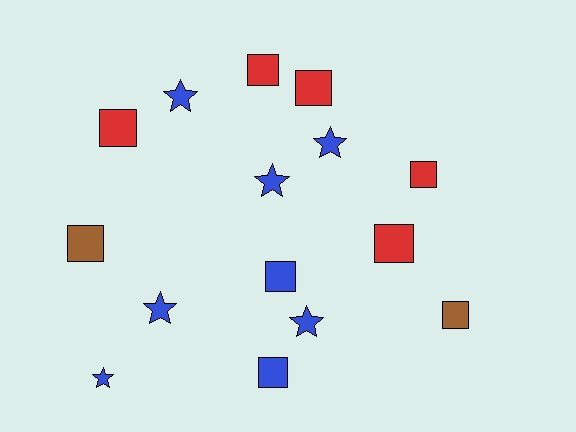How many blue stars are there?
There are 6 blue stars.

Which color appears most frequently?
Blue, with 8 objects.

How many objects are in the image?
There are 15 objects.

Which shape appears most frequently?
Square, with 9 objects.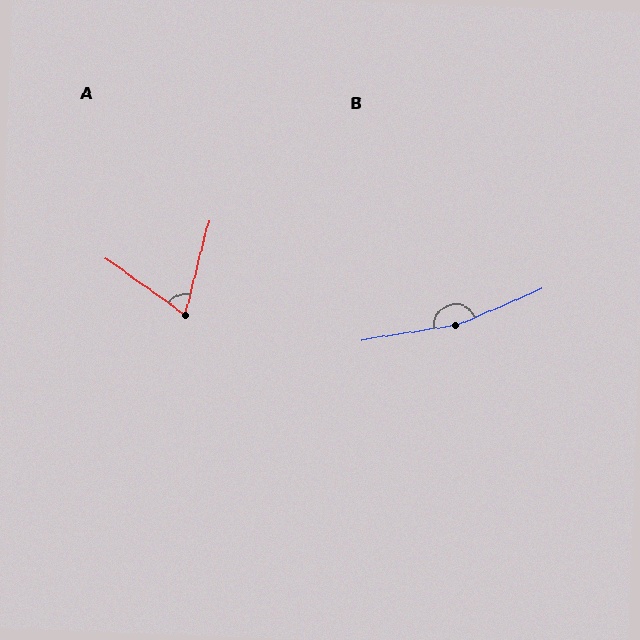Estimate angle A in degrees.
Approximately 69 degrees.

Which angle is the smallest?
A, at approximately 69 degrees.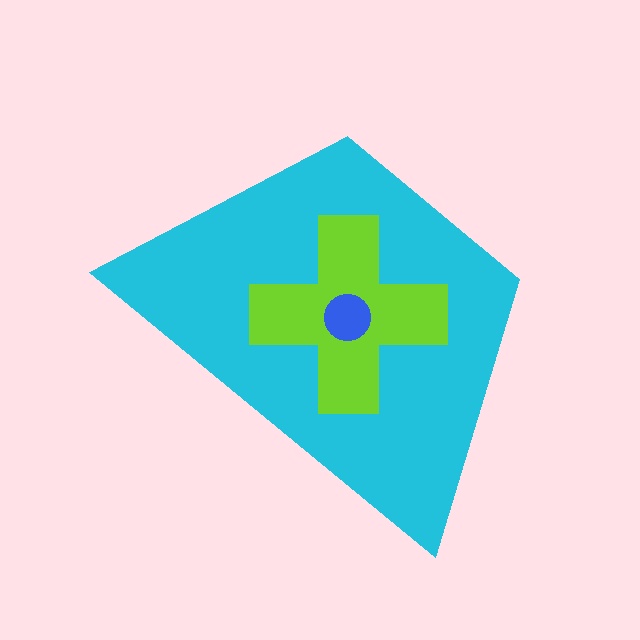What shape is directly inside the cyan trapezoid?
The lime cross.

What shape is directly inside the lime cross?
The blue circle.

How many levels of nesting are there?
3.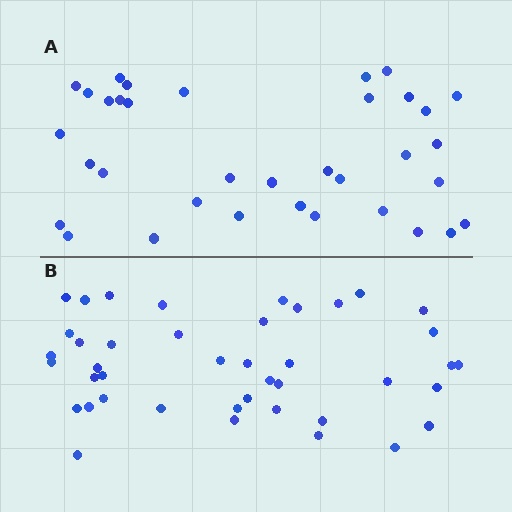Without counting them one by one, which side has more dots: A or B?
Region B (the bottom region) has more dots.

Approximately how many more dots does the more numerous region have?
Region B has roughly 8 or so more dots than region A.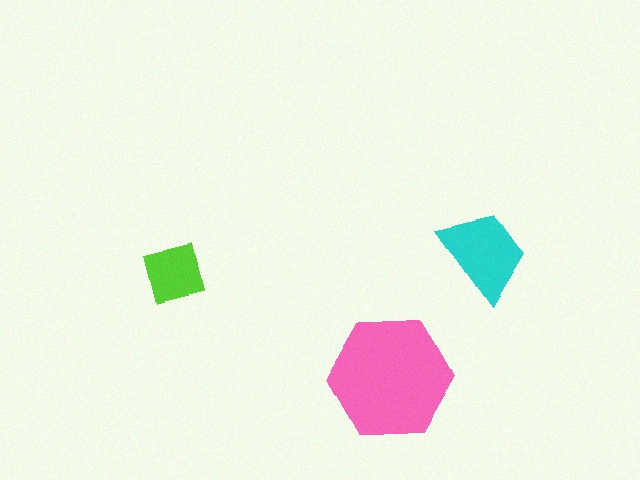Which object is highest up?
The cyan trapezoid is topmost.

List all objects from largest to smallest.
The pink hexagon, the cyan trapezoid, the lime square.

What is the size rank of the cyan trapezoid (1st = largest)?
2nd.